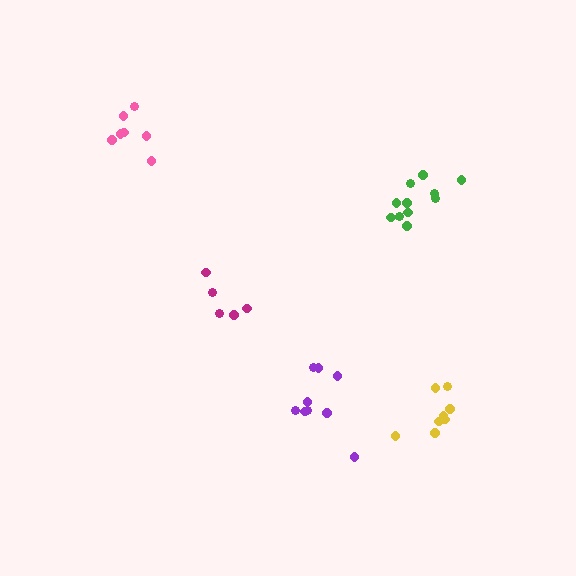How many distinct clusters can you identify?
There are 5 distinct clusters.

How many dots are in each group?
Group 1: 5 dots, Group 2: 11 dots, Group 3: 9 dots, Group 4: 8 dots, Group 5: 7 dots (40 total).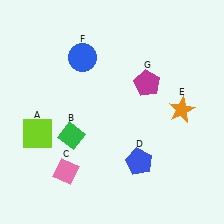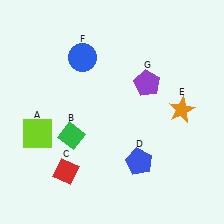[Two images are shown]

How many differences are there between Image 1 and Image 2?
There are 2 differences between the two images.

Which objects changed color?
C changed from pink to red. G changed from magenta to purple.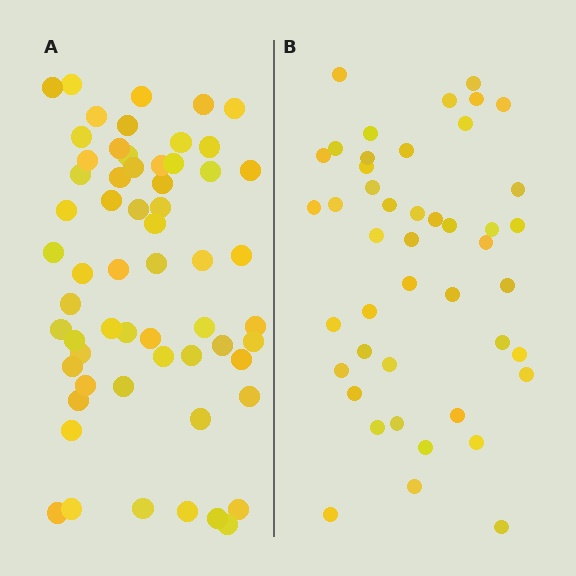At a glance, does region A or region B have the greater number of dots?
Region A (the left region) has more dots.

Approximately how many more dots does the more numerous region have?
Region A has approximately 15 more dots than region B.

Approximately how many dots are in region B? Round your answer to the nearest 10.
About 40 dots. (The exact count is 45, which rounds to 40.)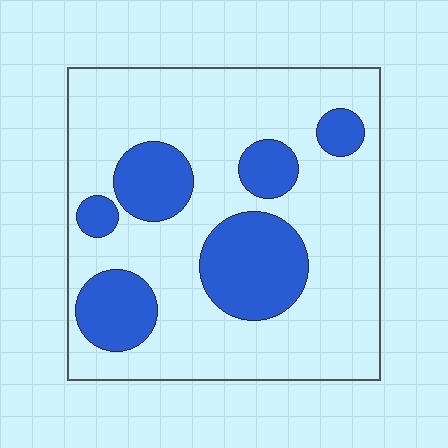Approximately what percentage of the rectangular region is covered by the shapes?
Approximately 25%.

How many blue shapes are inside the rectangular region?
6.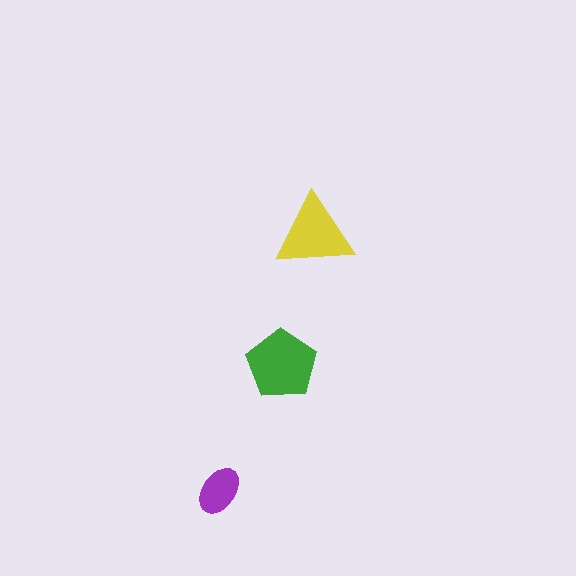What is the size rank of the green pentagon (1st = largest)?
1st.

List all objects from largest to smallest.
The green pentagon, the yellow triangle, the purple ellipse.